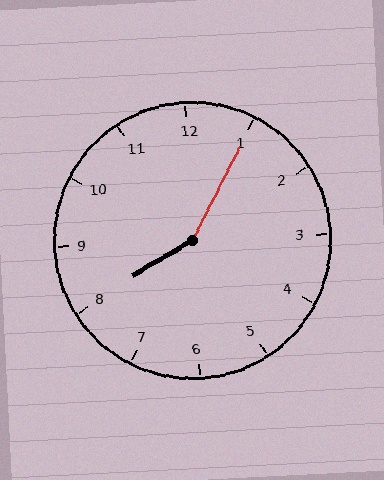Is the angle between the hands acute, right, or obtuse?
It is obtuse.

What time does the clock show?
8:05.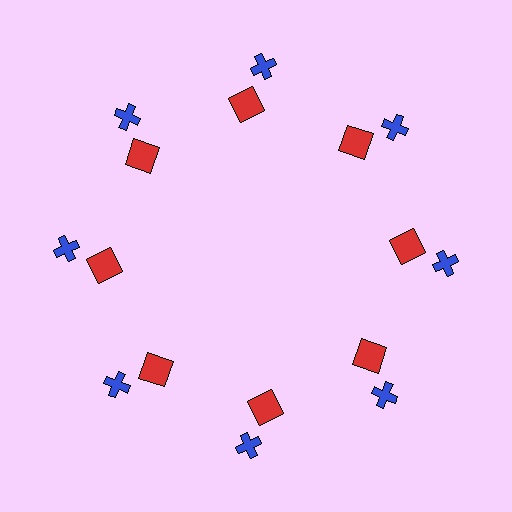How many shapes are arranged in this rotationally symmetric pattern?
There are 16 shapes, arranged in 8 groups of 2.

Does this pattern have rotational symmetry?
Yes, this pattern has 8-fold rotational symmetry. It looks the same after rotating 45 degrees around the center.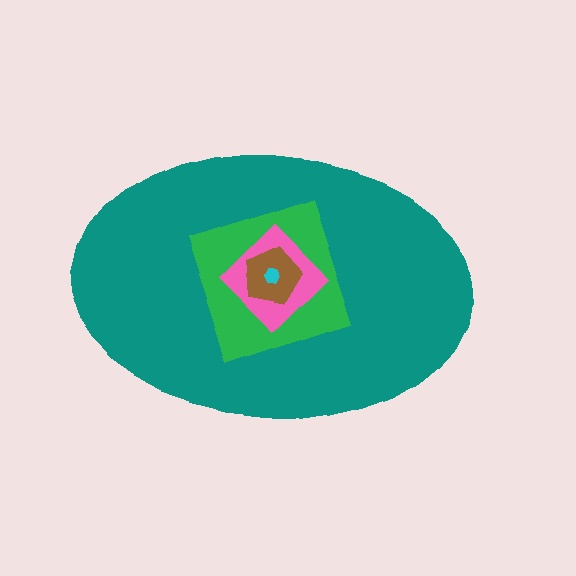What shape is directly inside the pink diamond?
The brown pentagon.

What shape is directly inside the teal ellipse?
The green square.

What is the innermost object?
The cyan hexagon.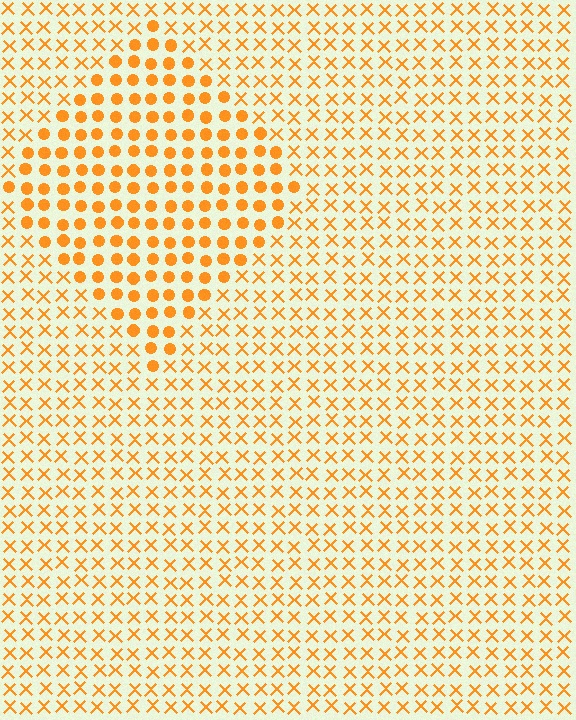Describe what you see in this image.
The image is filled with small orange elements arranged in a uniform grid. A diamond-shaped region contains circles, while the surrounding area contains X marks. The boundary is defined purely by the change in element shape.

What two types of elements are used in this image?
The image uses circles inside the diamond region and X marks outside it.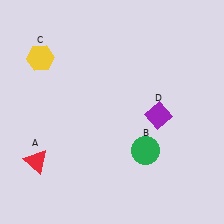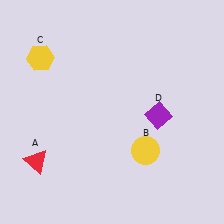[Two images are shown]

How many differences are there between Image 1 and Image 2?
There is 1 difference between the two images.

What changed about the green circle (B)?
In Image 1, B is green. In Image 2, it changed to yellow.